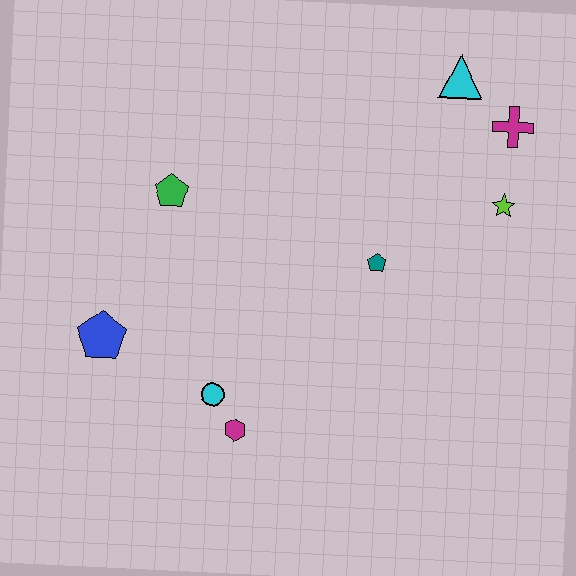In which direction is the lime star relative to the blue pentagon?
The lime star is to the right of the blue pentagon.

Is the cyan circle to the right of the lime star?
No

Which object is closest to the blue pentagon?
The cyan circle is closest to the blue pentagon.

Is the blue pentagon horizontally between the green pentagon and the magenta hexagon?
No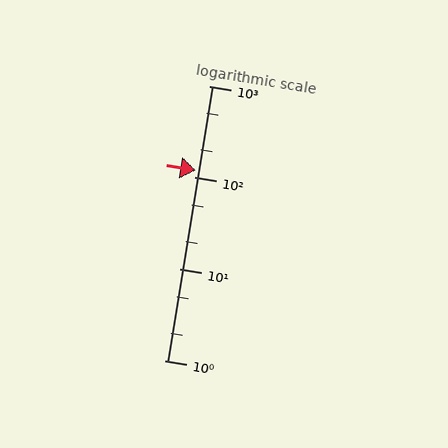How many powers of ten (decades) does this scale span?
The scale spans 3 decades, from 1 to 1000.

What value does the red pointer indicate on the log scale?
The pointer indicates approximately 120.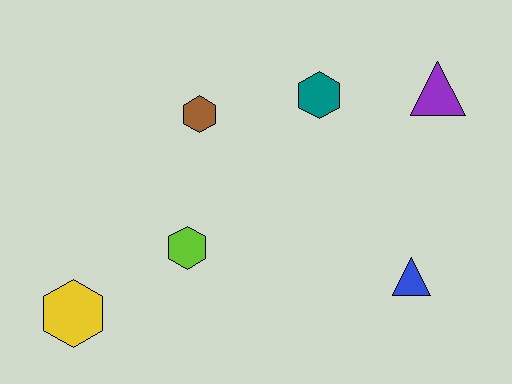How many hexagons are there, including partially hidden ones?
There are 4 hexagons.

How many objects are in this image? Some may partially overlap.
There are 6 objects.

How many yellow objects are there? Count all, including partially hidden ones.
There is 1 yellow object.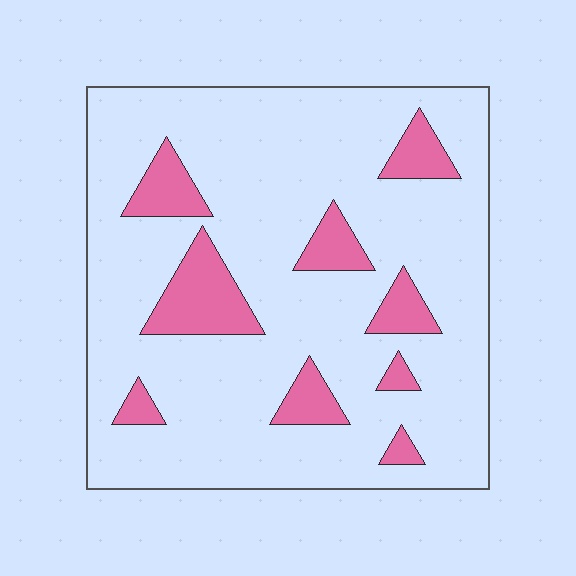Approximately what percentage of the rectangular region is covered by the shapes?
Approximately 15%.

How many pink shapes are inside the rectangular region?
9.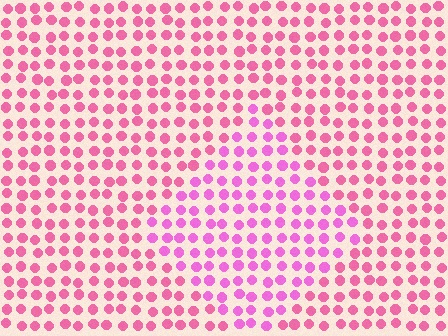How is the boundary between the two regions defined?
The boundary is defined purely by a slight shift in hue (about 24 degrees). Spacing, size, and orientation are identical on both sides.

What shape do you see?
I see a diamond.